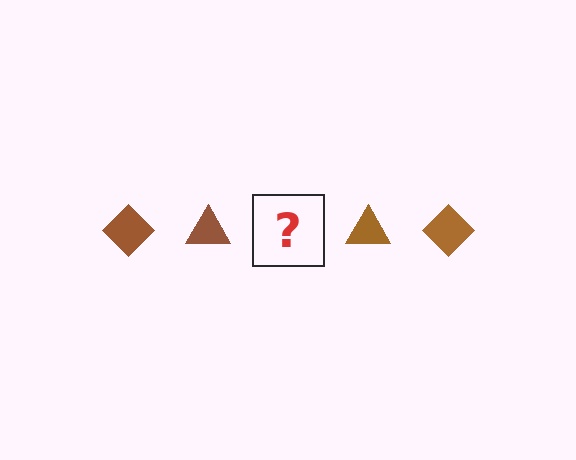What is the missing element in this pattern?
The missing element is a brown diamond.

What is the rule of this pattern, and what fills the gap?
The rule is that the pattern cycles through diamond, triangle shapes in brown. The gap should be filled with a brown diamond.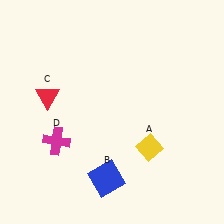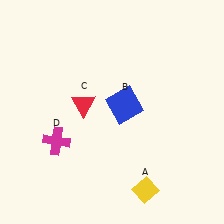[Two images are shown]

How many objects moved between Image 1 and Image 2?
3 objects moved between the two images.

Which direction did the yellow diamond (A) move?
The yellow diamond (A) moved down.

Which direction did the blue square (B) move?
The blue square (B) moved up.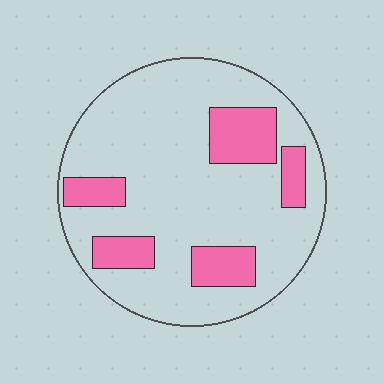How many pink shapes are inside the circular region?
5.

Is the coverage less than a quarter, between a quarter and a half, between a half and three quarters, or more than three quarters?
Less than a quarter.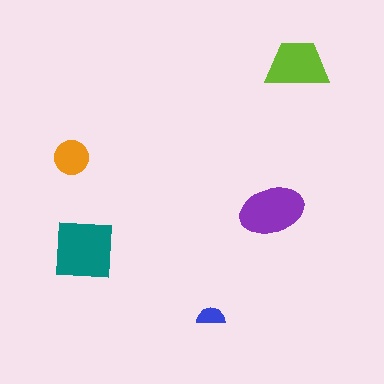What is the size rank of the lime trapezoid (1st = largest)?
3rd.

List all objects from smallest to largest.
The blue semicircle, the orange circle, the lime trapezoid, the purple ellipse, the teal square.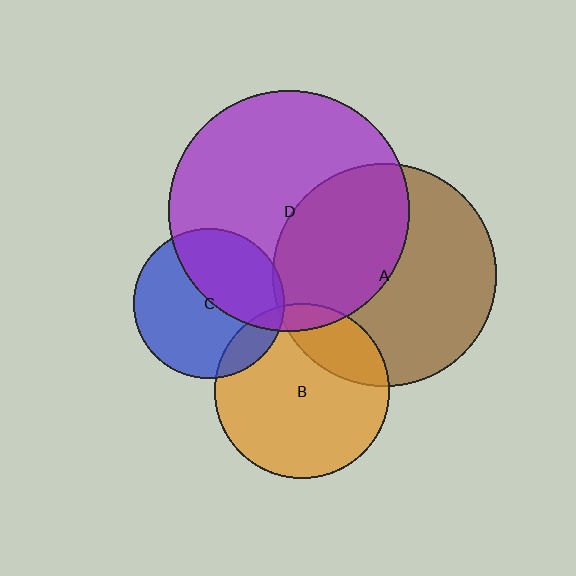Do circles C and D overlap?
Yes.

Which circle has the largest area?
Circle D (purple).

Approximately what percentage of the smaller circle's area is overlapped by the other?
Approximately 40%.